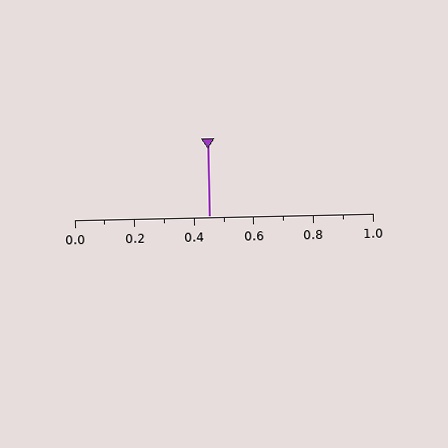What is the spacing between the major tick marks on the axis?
The major ticks are spaced 0.2 apart.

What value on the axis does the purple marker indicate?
The marker indicates approximately 0.45.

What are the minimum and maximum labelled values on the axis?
The axis runs from 0.0 to 1.0.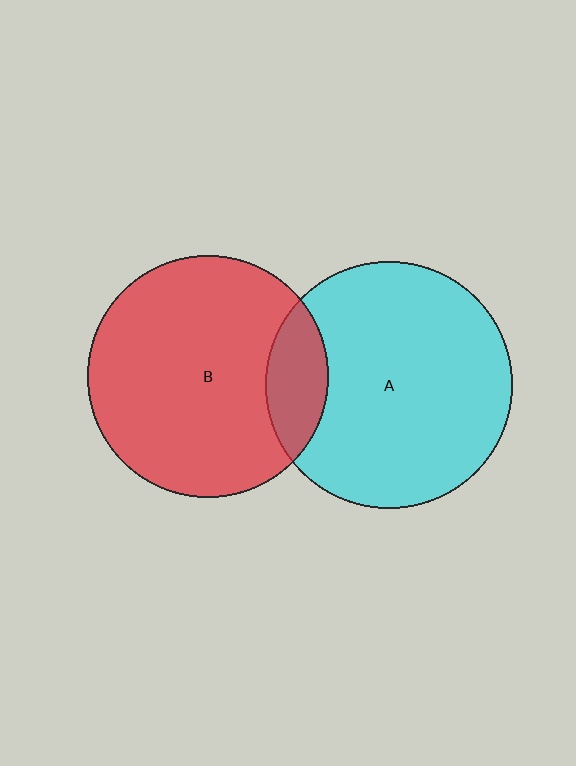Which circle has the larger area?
Circle A (cyan).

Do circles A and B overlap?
Yes.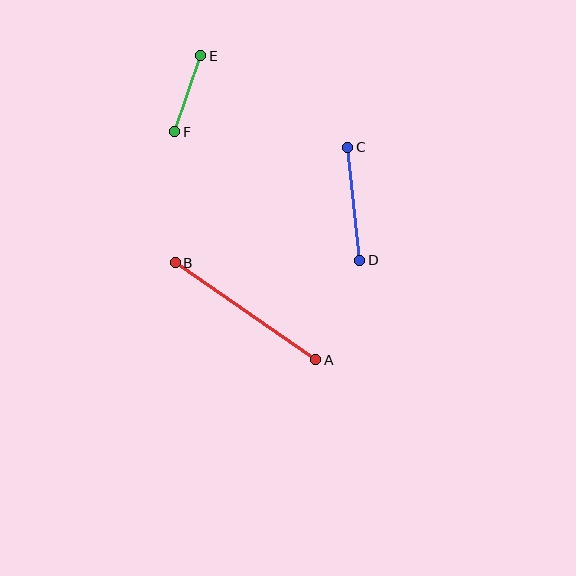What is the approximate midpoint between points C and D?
The midpoint is at approximately (354, 204) pixels.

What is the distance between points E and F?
The distance is approximately 80 pixels.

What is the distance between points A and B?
The distance is approximately 170 pixels.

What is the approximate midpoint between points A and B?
The midpoint is at approximately (246, 311) pixels.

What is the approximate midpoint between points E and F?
The midpoint is at approximately (188, 94) pixels.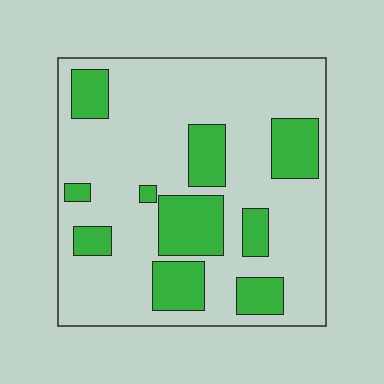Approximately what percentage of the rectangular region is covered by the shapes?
Approximately 25%.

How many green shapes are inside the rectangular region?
10.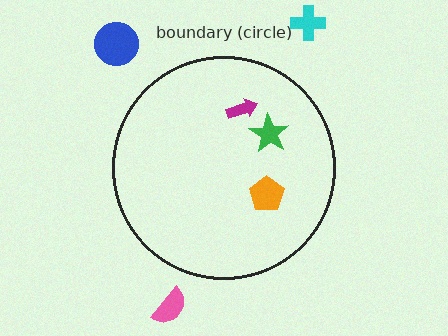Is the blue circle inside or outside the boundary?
Outside.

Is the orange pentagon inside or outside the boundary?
Inside.